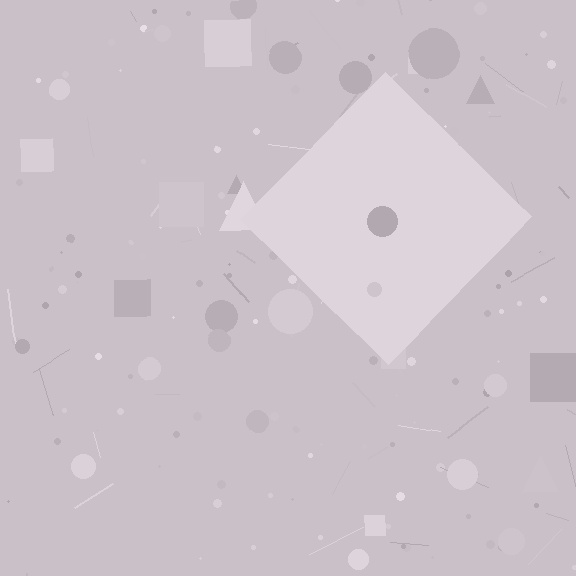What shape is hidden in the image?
A diamond is hidden in the image.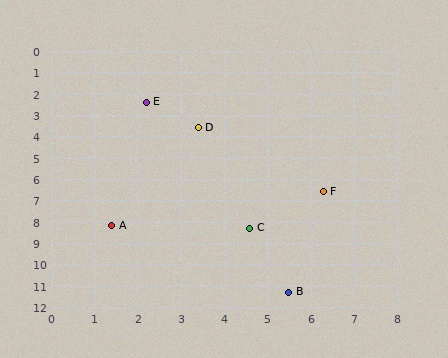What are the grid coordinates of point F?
Point F is at approximately (6.3, 6.6).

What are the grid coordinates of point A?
Point A is at approximately (1.4, 8.2).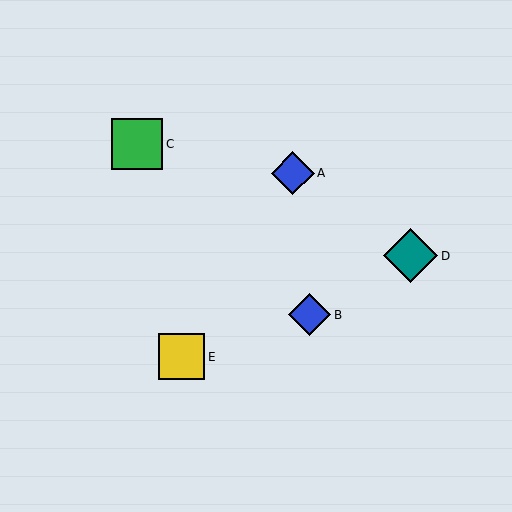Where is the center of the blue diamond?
The center of the blue diamond is at (293, 173).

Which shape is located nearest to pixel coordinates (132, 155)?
The green square (labeled C) at (137, 144) is nearest to that location.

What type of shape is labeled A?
Shape A is a blue diamond.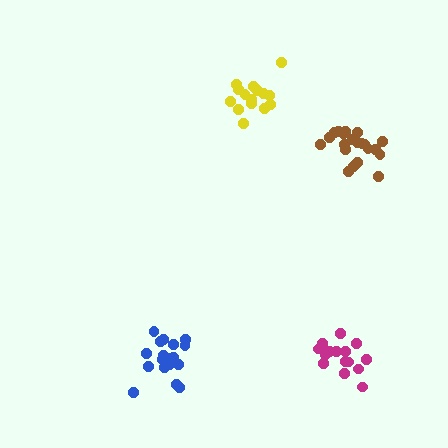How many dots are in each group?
Group 1: 18 dots, Group 2: 21 dots, Group 3: 16 dots, Group 4: 15 dots (70 total).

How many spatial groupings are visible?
There are 4 spatial groupings.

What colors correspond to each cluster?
The clusters are colored: blue, brown, magenta, yellow.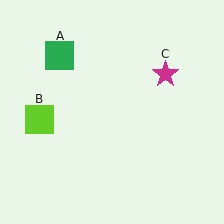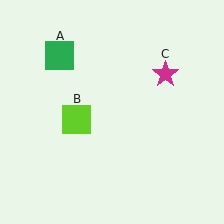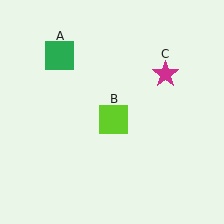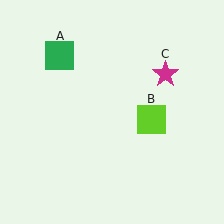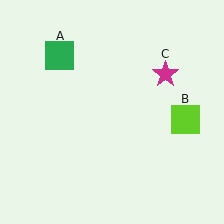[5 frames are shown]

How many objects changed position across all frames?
1 object changed position: lime square (object B).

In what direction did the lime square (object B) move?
The lime square (object B) moved right.